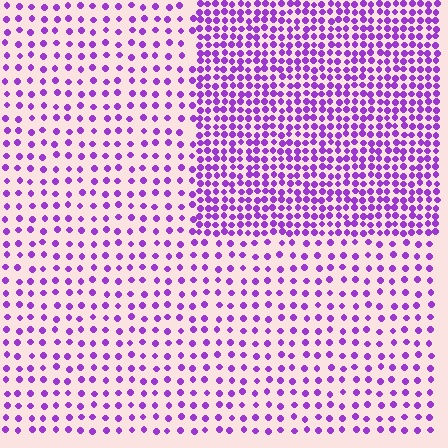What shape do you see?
I see a rectangle.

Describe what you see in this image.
The image contains small purple elements arranged at two different densities. A rectangle-shaped region is visible where the elements are more densely packed than the surrounding area.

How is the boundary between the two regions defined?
The boundary is defined by a change in element density (approximately 2.3x ratio). All elements are the same color, size, and shape.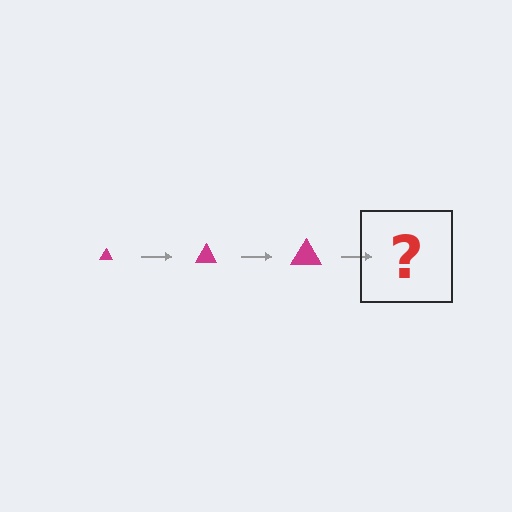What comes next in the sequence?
The next element should be a magenta triangle, larger than the previous one.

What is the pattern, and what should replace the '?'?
The pattern is that the triangle gets progressively larger each step. The '?' should be a magenta triangle, larger than the previous one.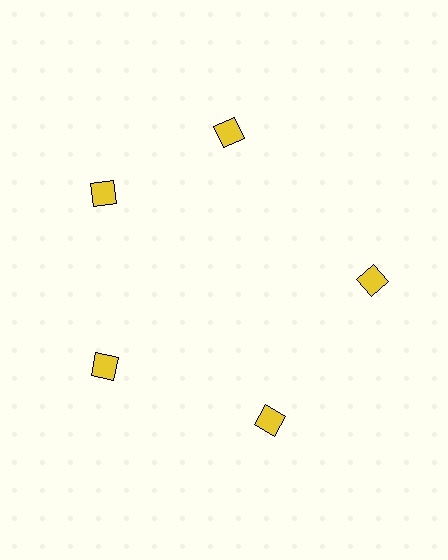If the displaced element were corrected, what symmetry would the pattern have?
It would have 5-fold rotational symmetry — the pattern would map onto itself every 72 degrees.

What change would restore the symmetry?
The symmetry would be restored by rotating it back into even spacing with its neighbors so that all 5 squares sit at equal angles and equal distance from the center.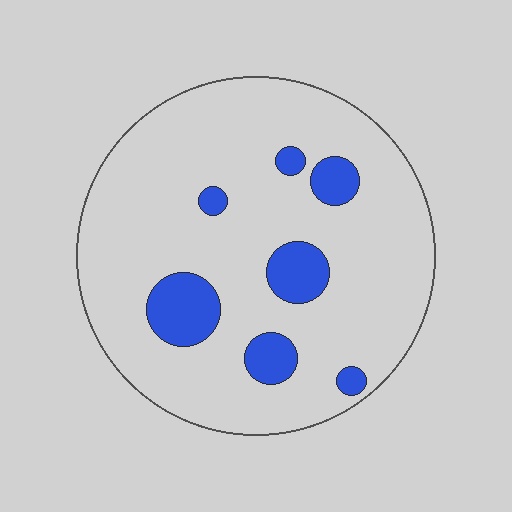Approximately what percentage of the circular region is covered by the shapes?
Approximately 15%.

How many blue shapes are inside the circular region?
7.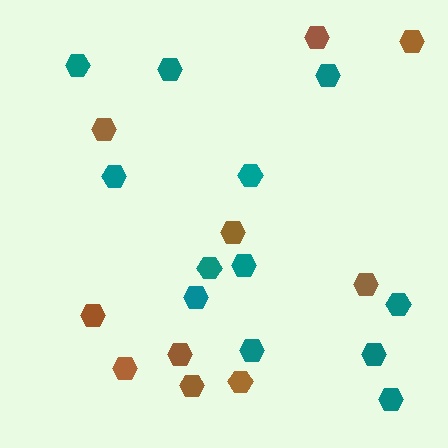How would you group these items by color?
There are 2 groups: one group of brown hexagons (10) and one group of teal hexagons (12).